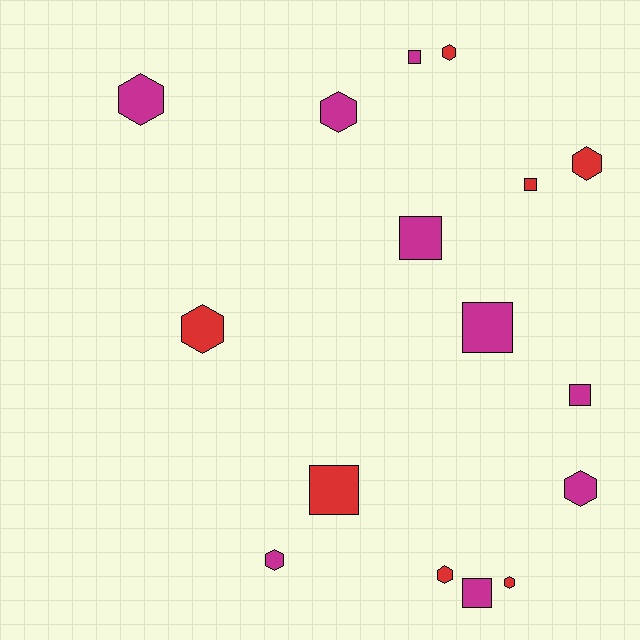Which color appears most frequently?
Magenta, with 9 objects.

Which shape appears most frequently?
Hexagon, with 9 objects.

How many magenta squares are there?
There are 5 magenta squares.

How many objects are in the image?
There are 16 objects.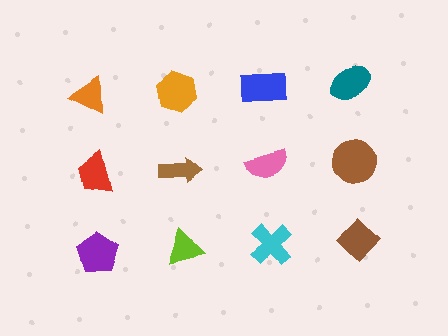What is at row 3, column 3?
A cyan cross.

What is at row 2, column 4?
A brown circle.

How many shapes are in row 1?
4 shapes.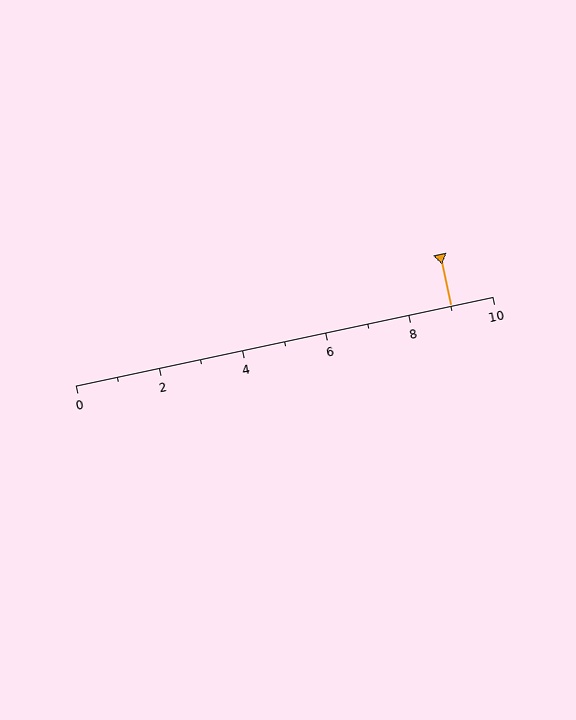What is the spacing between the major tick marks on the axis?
The major ticks are spaced 2 apart.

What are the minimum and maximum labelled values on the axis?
The axis runs from 0 to 10.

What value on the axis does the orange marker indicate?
The marker indicates approximately 9.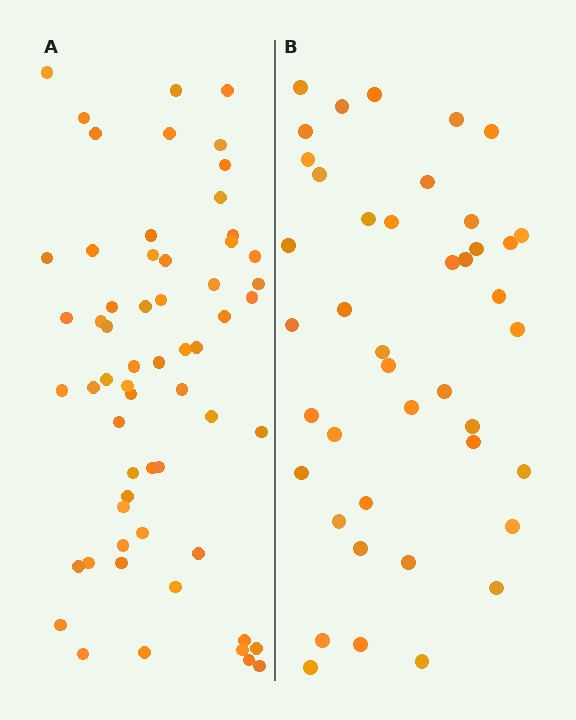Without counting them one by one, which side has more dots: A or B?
Region A (the left region) has more dots.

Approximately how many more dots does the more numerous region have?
Region A has approximately 20 more dots than region B.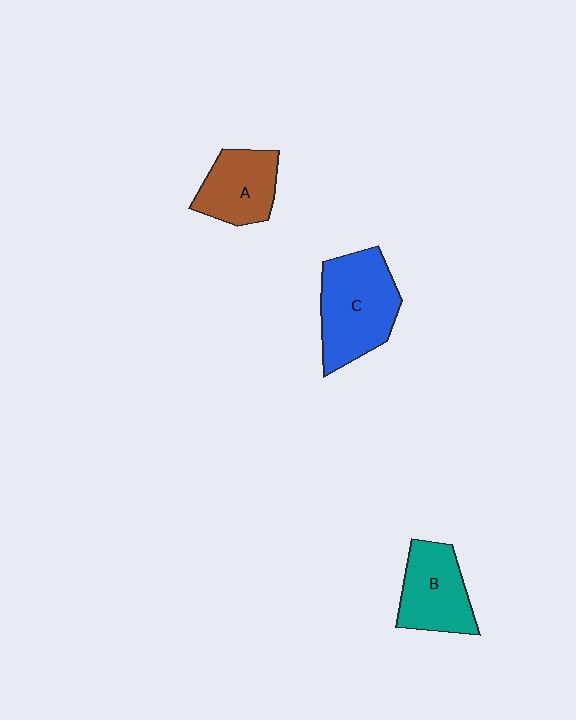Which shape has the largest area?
Shape C (blue).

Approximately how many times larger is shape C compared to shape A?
Approximately 1.5 times.